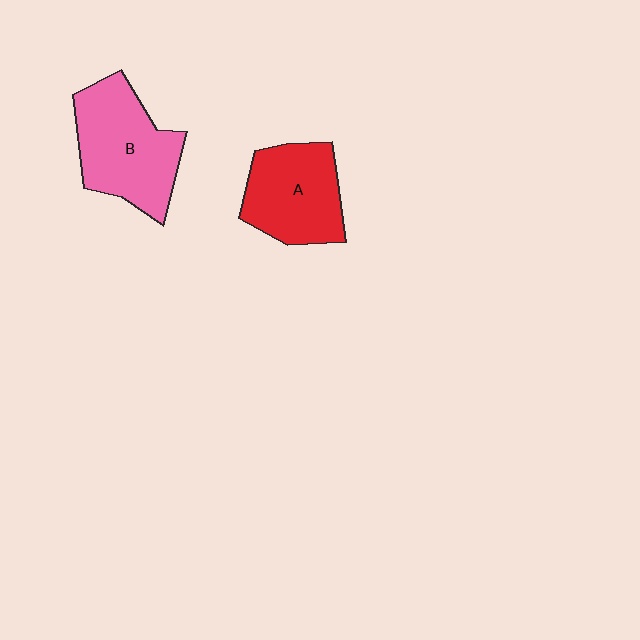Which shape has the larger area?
Shape B (pink).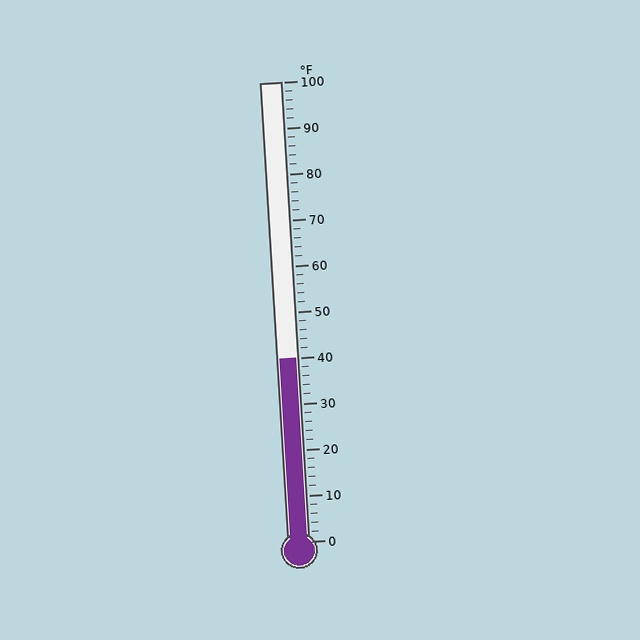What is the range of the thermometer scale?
The thermometer scale ranges from 0°F to 100°F.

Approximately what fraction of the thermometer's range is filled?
The thermometer is filled to approximately 40% of its range.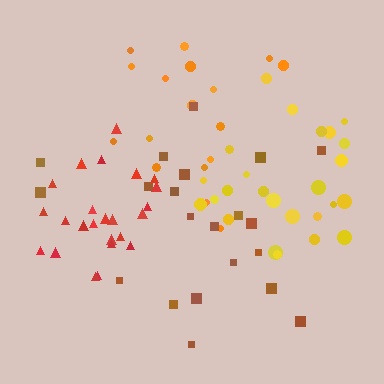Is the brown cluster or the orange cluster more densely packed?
Orange.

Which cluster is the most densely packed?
Red.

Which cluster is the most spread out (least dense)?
Brown.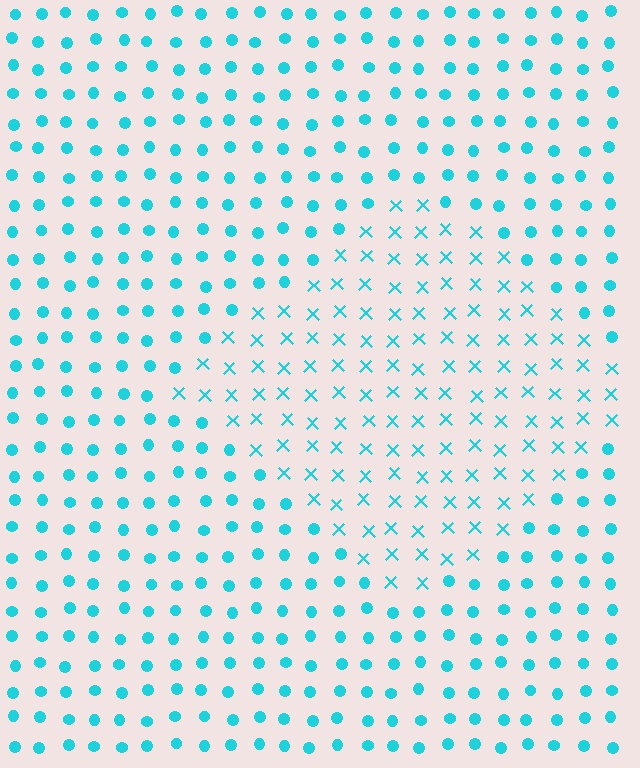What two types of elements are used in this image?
The image uses X marks inside the diamond region and circles outside it.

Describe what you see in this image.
The image is filled with small cyan elements arranged in a uniform grid. A diamond-shaped region contains X marks, while the surrounding area contains circles. The boundary is defined purely by the change in element shape.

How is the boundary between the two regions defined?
The boundary is defined by a change in element shape: X marks inside vs. circles outside. All elements share the same color and spacing.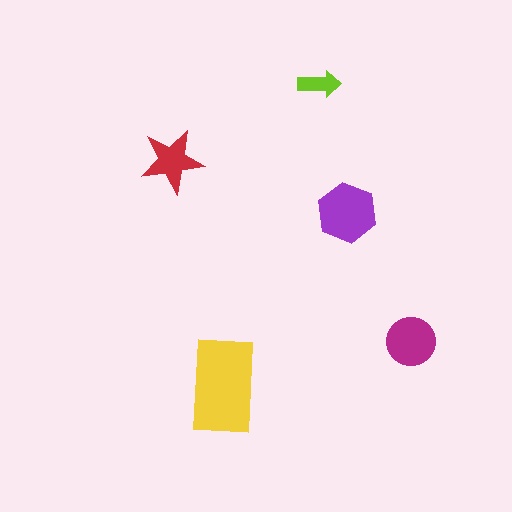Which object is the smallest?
The lime arrow.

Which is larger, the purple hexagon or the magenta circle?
The purple hexagon.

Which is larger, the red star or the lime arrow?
The red star.